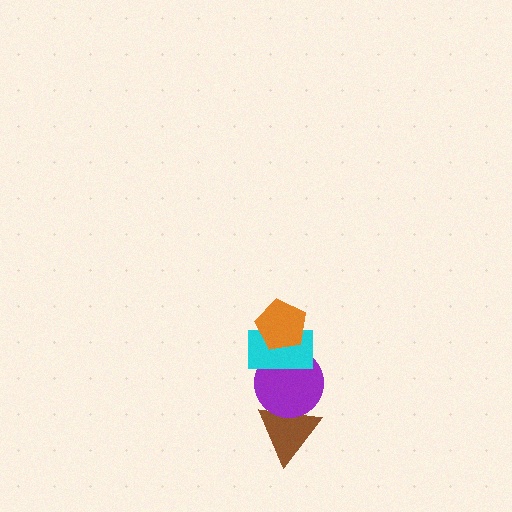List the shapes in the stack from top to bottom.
From top to bottom: the orange pentagon, the cyan rectangle, the purple circle, the brown triangle.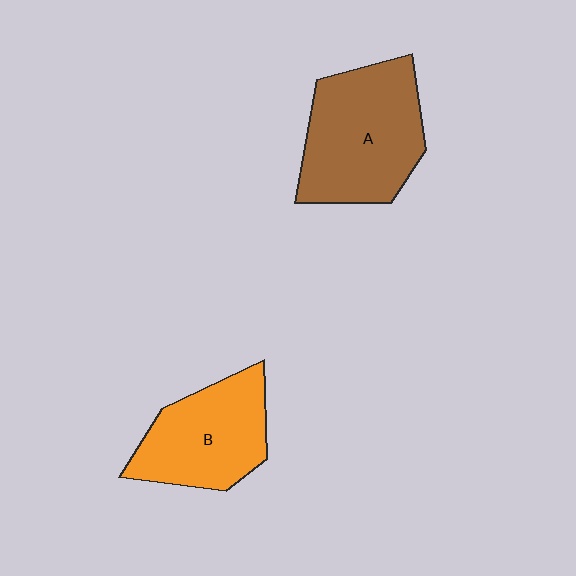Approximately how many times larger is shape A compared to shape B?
Approximately 1.2 times.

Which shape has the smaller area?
Shape B (orange).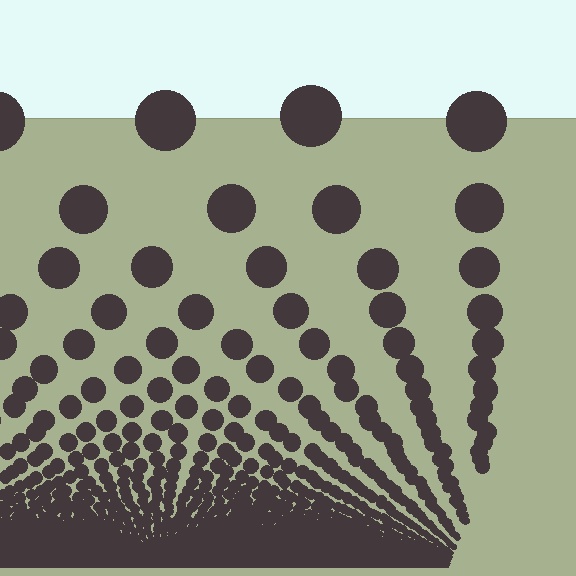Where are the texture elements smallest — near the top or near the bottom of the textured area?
Near the bottom.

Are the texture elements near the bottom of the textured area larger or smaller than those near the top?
Smaller. The gradient is inverted — elements near the bottom are smaller and denser.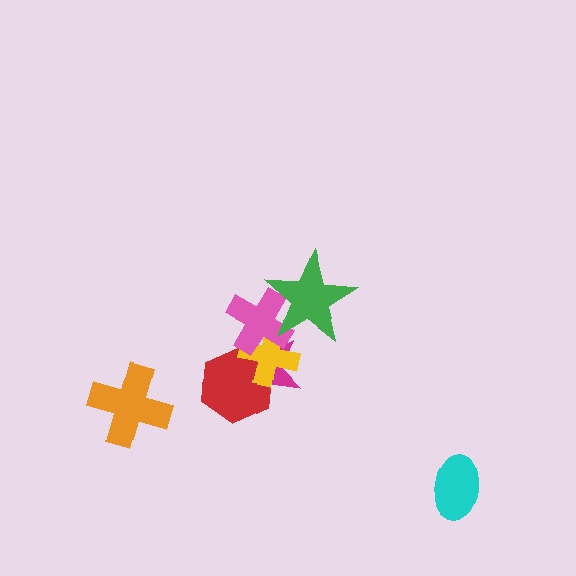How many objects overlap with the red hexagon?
2 objects overlap with the red hexagon.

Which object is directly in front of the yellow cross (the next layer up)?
The pink cross is directly in front of the yellow cross.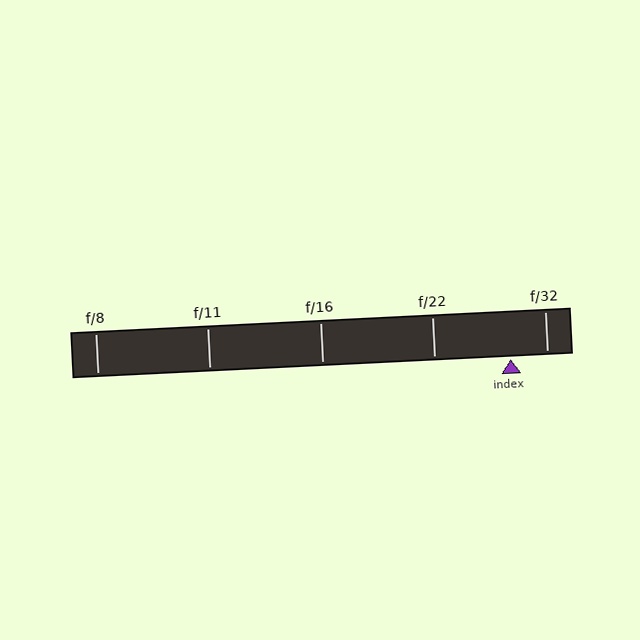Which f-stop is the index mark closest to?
The index mark is closest to f/32.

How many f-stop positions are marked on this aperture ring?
There are 5 f-stop positions marked.